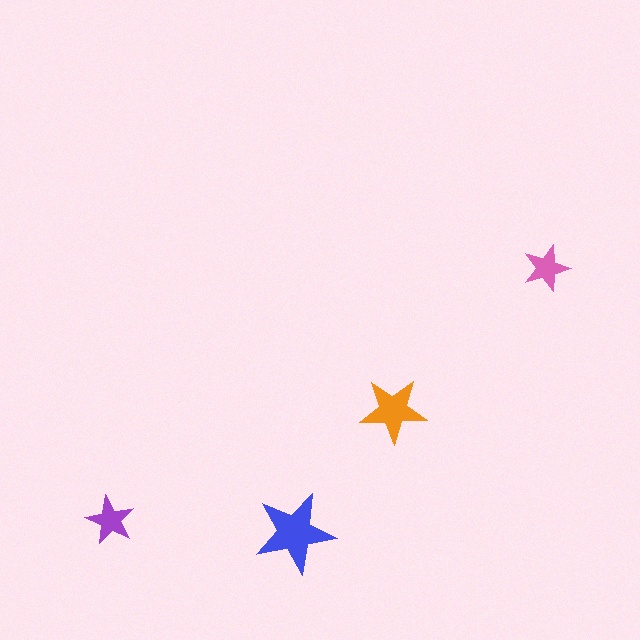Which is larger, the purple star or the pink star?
The purple one.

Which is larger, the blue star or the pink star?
The blue one.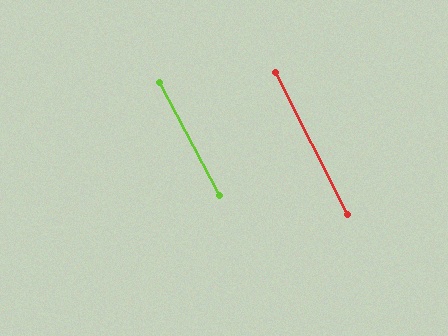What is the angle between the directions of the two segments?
Approximately 1 degree.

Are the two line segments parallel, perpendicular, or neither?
Parallel — their directions differ by only 1.0°.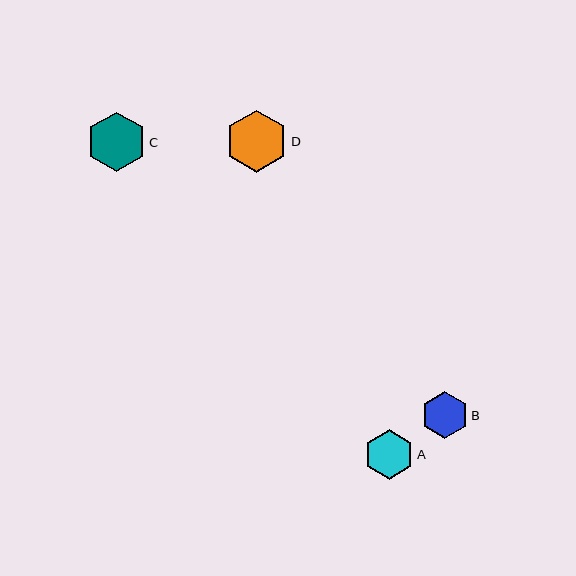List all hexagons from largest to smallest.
From largest to smallest: D, C, A, B.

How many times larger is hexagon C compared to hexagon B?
Hexagon C is approximately 1.3 times the size of hexagon B.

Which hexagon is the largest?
Hexagon D is the largest with a size of approximately 62 pixels.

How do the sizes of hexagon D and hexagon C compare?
Hexagon D and hexagon C are approximately the same size.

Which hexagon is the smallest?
Hexagon B is the smallest with a size of approximately 47 pixels.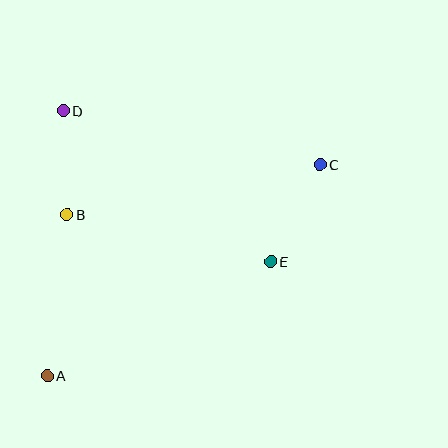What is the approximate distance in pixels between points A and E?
The distance between A and E is approximately 251 pixels.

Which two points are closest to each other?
Points B and D are closest to each other.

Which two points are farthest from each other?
Points A and C are farthest from each other.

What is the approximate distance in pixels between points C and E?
The distance between C and E is approximately 109 pixels.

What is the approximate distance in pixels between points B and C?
The distance between B and C is approximately 258 pixels.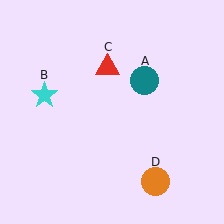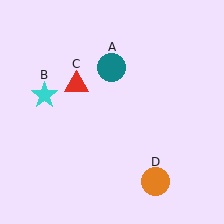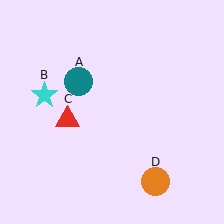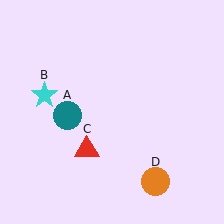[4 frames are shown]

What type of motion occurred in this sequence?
The teal circle (object A), red triangle (object C) rotated counterclockwise around the center of the scene.